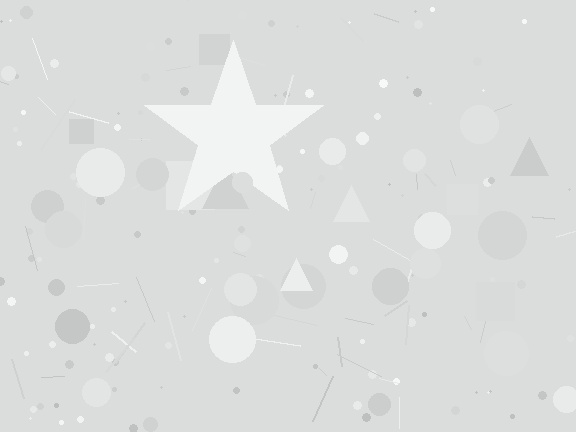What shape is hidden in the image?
A star is hidden in the image.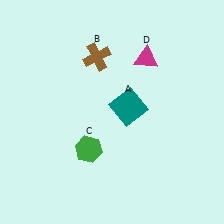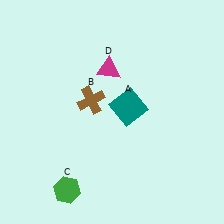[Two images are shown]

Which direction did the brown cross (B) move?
The brown cross (B) moved down.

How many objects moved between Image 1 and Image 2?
3 objects moved between the two images.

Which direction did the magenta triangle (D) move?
The magenta triangle (D) moved left.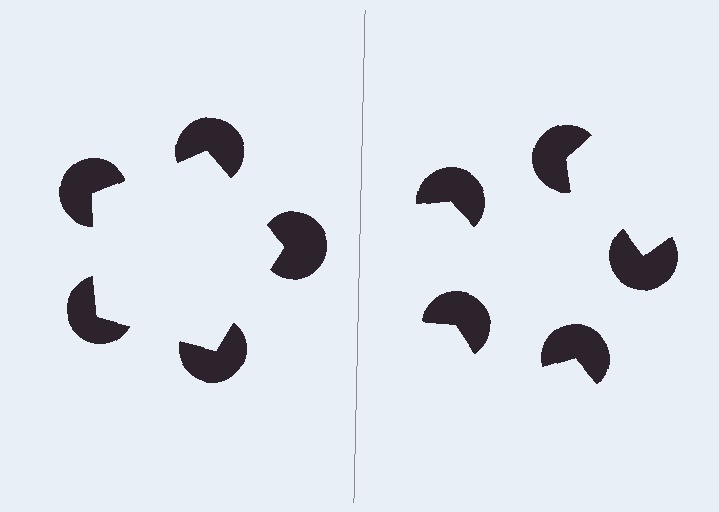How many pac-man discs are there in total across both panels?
10 — 5 on each side.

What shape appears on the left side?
An illusory pentagon.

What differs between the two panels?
The pac-man discs are positioned identically on both sides; only the wedge orientations differ. On the left they align to a pentagon; on the right they are misaligned.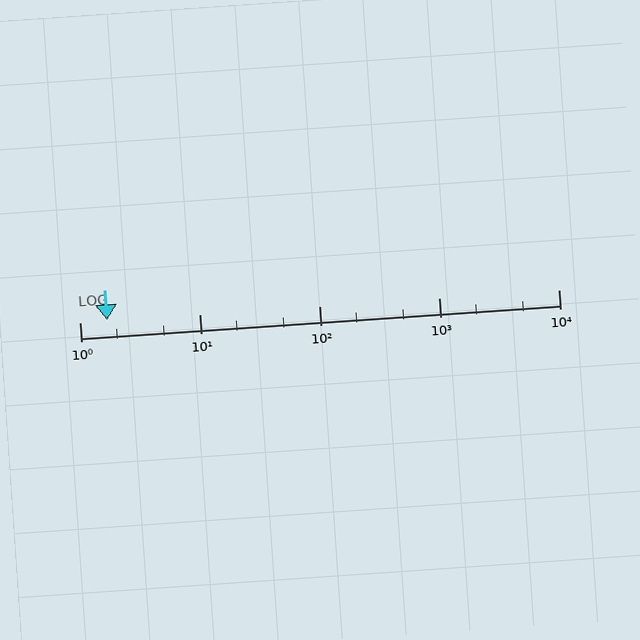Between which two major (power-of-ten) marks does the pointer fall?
The pointer is between 1 and 10.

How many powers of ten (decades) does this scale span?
The scale spans 4 decades, from 1 to 10000.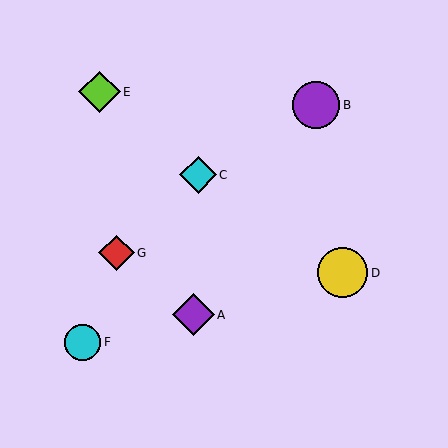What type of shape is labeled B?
Shape B is a purple circle.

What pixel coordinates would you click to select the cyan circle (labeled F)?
Click at (83, 343) to select the cyan circle F.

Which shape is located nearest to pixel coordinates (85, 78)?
The lime diamond (labeled E) at (99, 92) is nearest to that location.